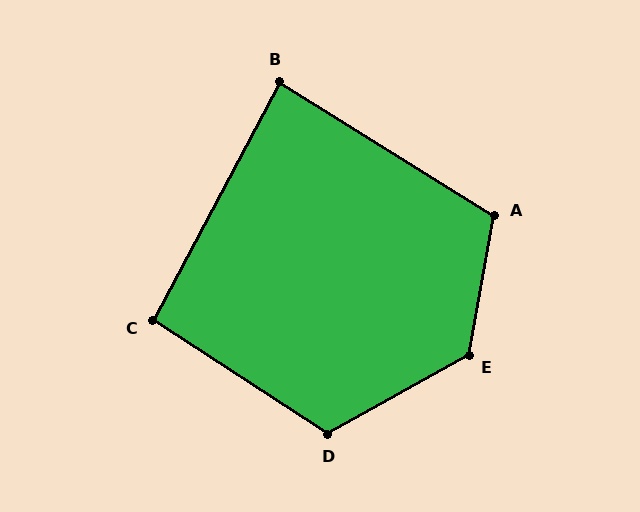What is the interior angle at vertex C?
Approximately 95 degrees (obtuse).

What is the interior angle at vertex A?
Approximately 112 degrees (obtuse).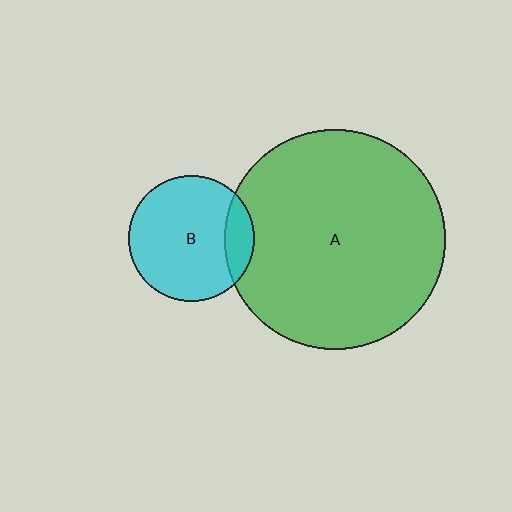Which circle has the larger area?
Circle A (green).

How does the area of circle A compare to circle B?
Approximately 3.0 times.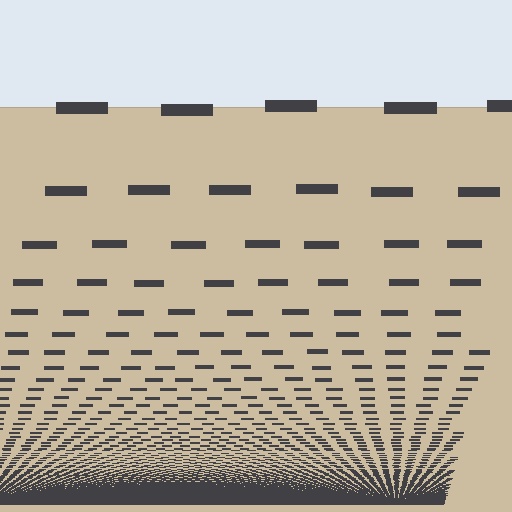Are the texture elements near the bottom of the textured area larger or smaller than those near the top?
Smaller. The gradient is inverted — elements near the bottom are smaller and denser.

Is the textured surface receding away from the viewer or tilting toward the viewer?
The surface appears to tilt toward the viewer. Texture elements get larger and sparser toward the top.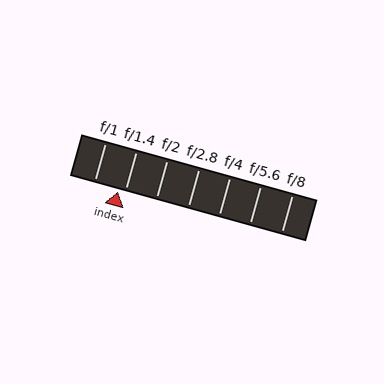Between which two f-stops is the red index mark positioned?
The index mark is between f/1 and f/1.4.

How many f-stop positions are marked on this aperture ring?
There are 7 f-stop positions marked.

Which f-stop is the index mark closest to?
The index mark is closest to f/1.4.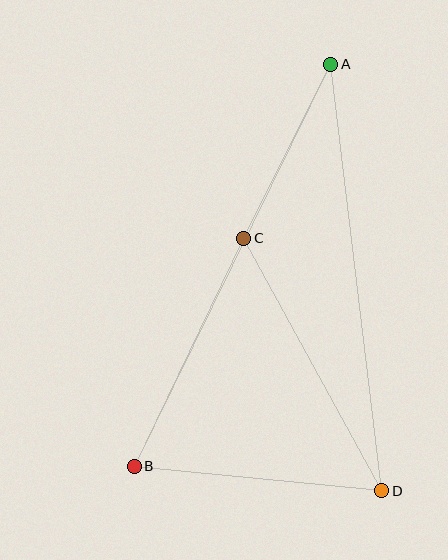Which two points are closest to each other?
Points A and C are closest to each other.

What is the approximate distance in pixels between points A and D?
The distance between A and D is approximately 429 pixels.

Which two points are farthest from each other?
Points A and B are farthest from each other.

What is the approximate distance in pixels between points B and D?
The distance between B and D is approximately 249 pixels.